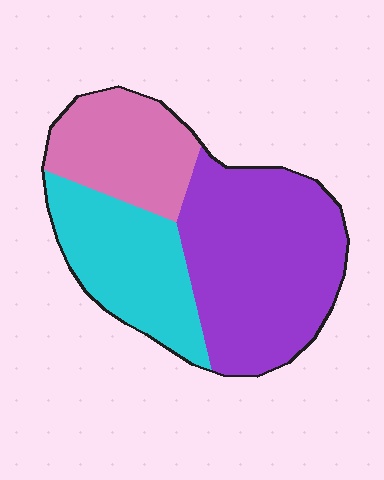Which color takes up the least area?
Pink, at roughly 25%.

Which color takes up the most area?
Purple, at roughly 50%.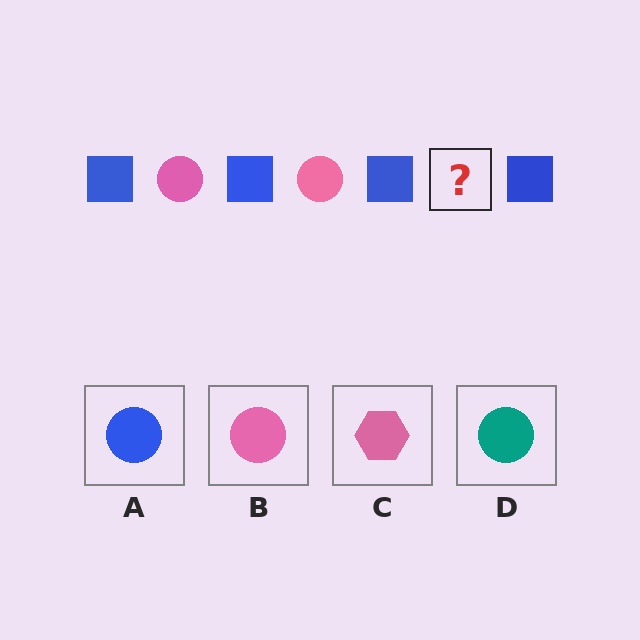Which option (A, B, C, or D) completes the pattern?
B.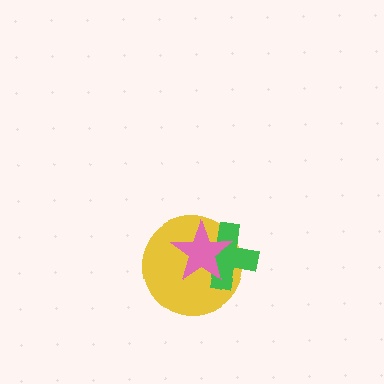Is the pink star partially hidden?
No, no other shape covers it.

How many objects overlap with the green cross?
2 objects overlap with the green cross.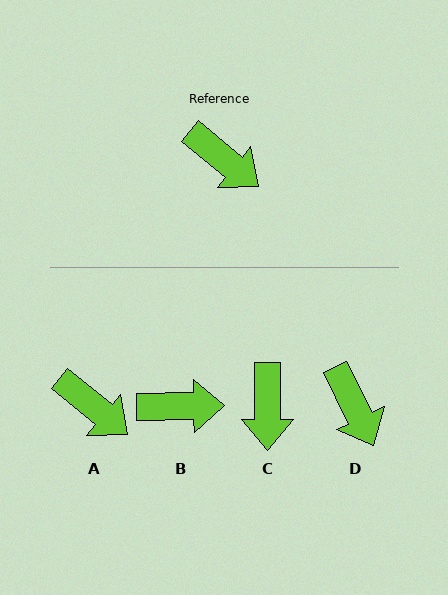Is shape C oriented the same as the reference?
No, it is off by about 50 degrees.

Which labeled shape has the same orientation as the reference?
A.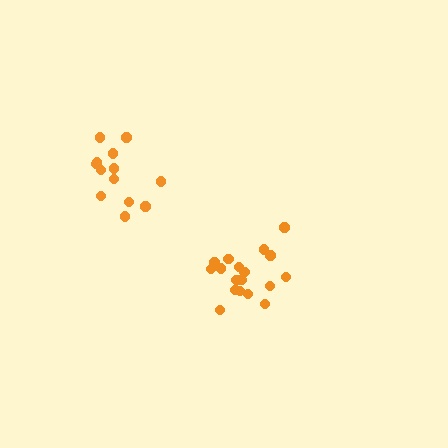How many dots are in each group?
Group 1: 18 dots, Group 2: 13 dots (31 total).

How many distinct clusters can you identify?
There are 2 distinct clusters.